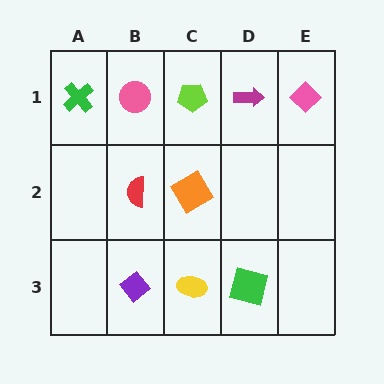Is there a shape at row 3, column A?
No, that cell is empty.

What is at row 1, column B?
A pink circle.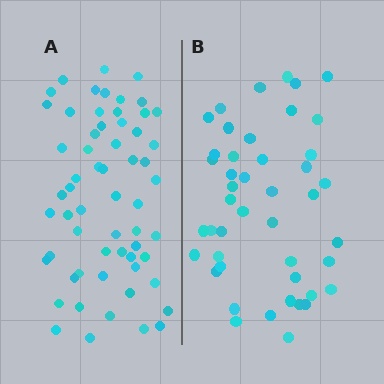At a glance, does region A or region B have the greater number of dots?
Region A (the left region) has more dots.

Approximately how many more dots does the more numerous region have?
Region A has approximately 15 more dots than region B.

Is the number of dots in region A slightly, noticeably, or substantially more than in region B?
Region A has noticeably more, but not dramatically so. The ratio is roughly 1.3 to 1.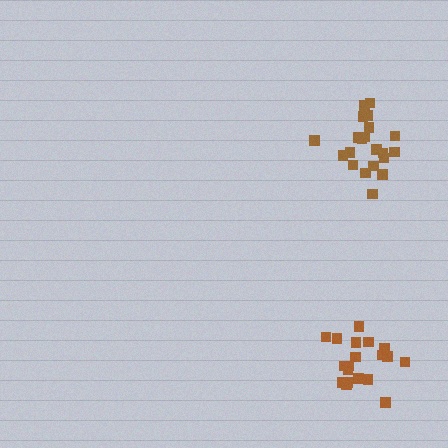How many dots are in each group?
Group 1: 21 dots, Group 2: 19 dots (40 total).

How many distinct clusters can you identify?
There are 2 distinct clusters.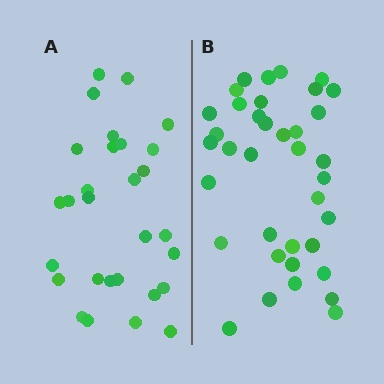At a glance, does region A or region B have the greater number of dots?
Region B (the right region) has more dots.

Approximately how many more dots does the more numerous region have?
Region B has roughly 8 or so more dots than region A.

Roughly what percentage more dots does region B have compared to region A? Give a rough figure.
About 30% more.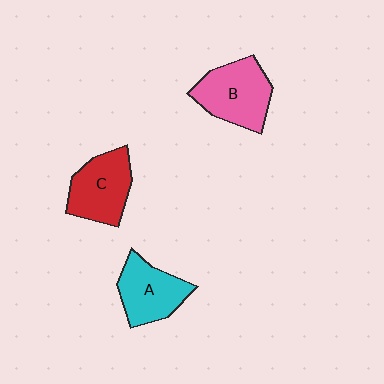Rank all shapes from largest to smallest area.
From largest to smallest: B (pink), C (red), A (cyan).